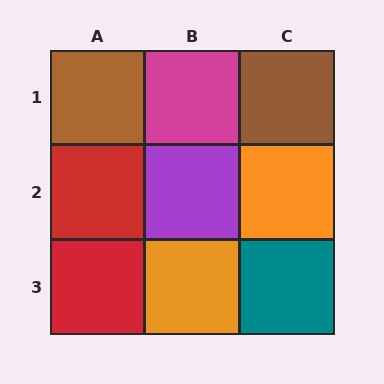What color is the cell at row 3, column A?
Red.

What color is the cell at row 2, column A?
Red.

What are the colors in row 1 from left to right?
Brown, magenta, brown.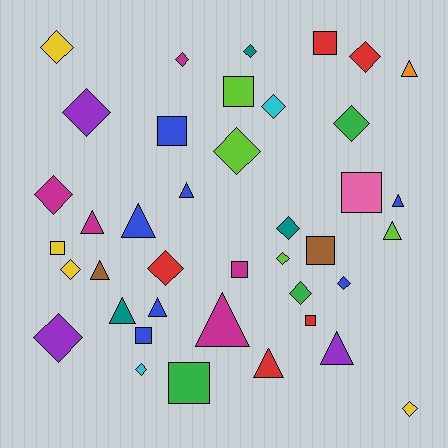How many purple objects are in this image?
There are 3 purple objects.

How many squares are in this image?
There are 10 squares.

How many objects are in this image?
There are 40 objects.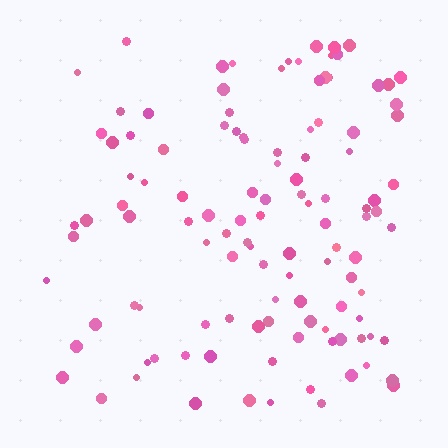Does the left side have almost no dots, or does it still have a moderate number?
Still a moderate number, just noticeably fewer than the right.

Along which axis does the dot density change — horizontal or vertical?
Horizontal.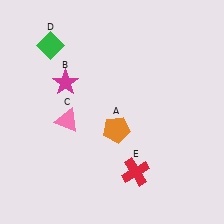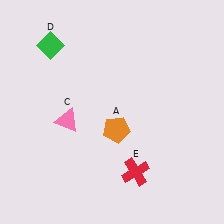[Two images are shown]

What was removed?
The magenta star (B) was removed in Image 2.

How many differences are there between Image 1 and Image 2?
There is 1 difference between the two images.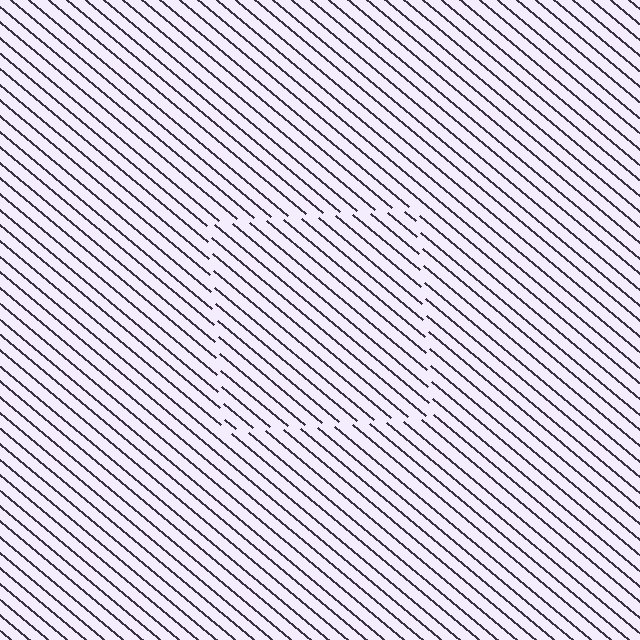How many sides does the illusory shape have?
4 sides — the line-ends trace a square.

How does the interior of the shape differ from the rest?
The interior of the shape contains the same grating, shifted by half a period — the contour is defined by the phase discontinuity where line-ends from the inner and outer gratings abut.